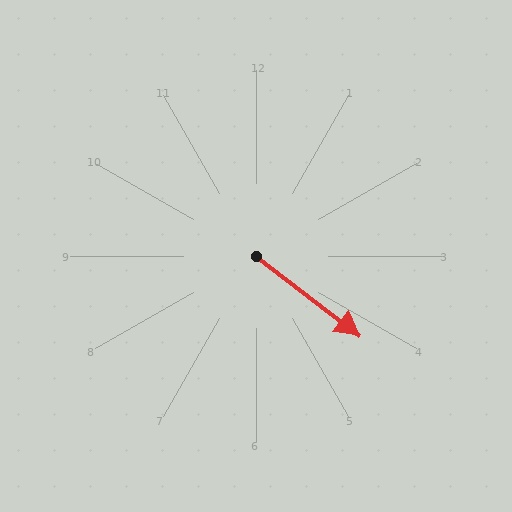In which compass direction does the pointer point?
Southeast.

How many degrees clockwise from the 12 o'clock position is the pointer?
Approximately 127 degrees.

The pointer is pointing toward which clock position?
Roughly 4 o'clock.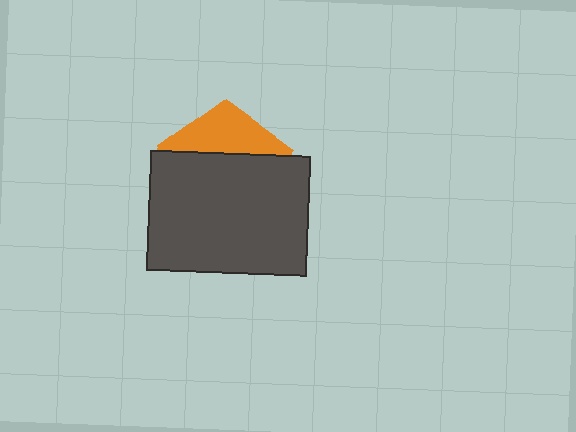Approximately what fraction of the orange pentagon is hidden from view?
Roughly 67% of the orange pentagon is hidden behind the dark gray rectangle.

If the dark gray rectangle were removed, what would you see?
You would see the complete orange pentagon.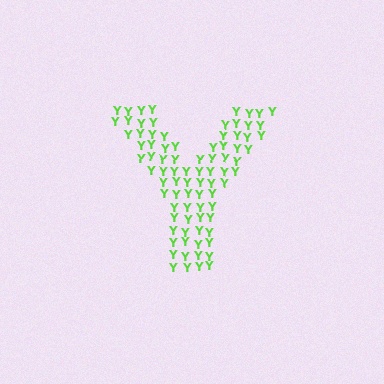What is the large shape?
The large shape is the letter Y.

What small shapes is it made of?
It is made of small letter Y's.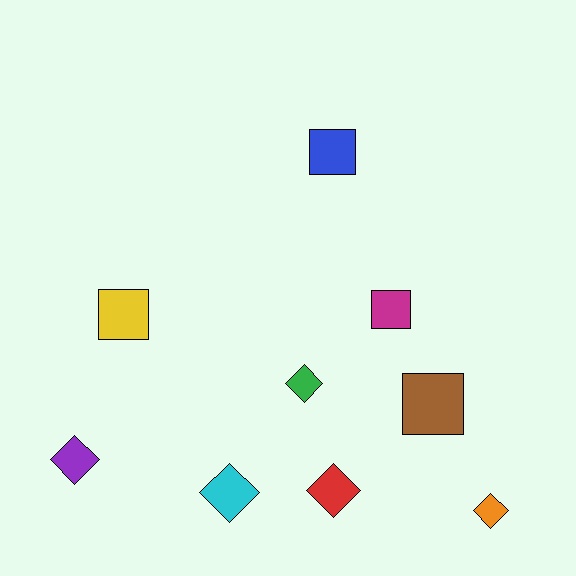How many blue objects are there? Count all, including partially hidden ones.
There is 1 blue object.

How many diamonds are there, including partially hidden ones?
There are 5 diamonds.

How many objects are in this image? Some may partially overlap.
There are 9 objects.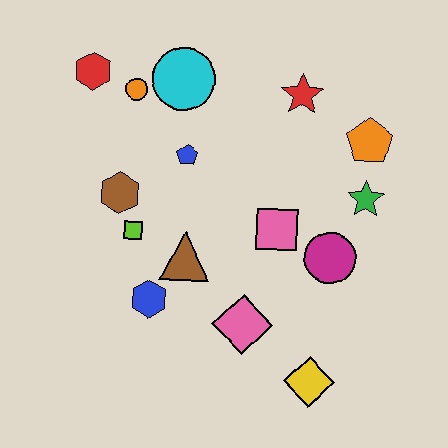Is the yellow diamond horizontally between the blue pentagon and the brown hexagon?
No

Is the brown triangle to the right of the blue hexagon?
Yes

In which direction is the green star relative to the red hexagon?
The green star is to the right of the red hexagon.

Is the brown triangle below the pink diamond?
No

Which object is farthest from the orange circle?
The yellow diamond is farthest from the orange circle.